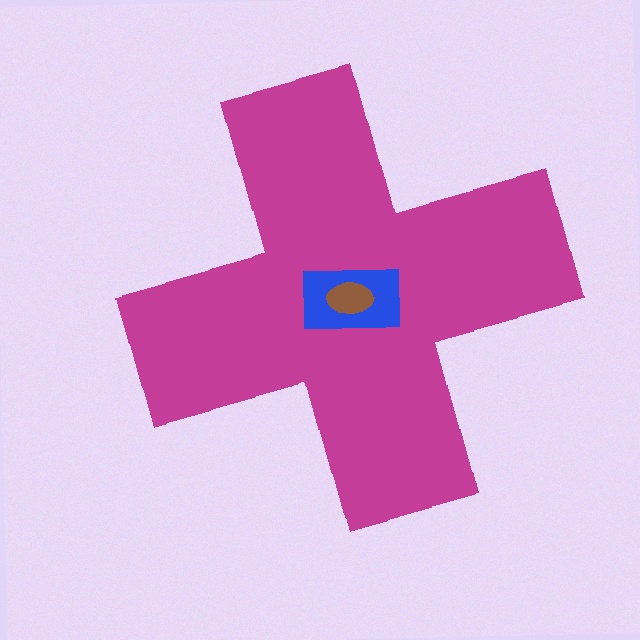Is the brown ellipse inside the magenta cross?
Yes.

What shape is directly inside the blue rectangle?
The brown ellipse.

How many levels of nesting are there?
3.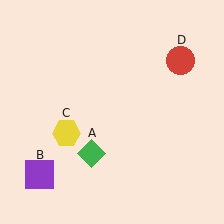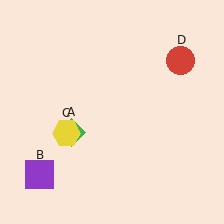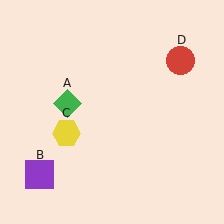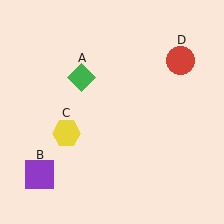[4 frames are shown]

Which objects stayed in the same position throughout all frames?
Purple square (object B) and yellow hexagon (object C) and red circle (object D) remained stationary.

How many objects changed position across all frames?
1 object changed position: green diamond (object A).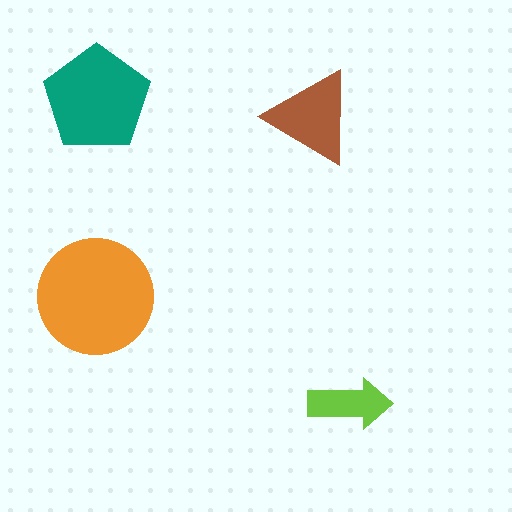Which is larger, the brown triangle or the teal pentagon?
The teal pentagon.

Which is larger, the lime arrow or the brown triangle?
The brown triangle.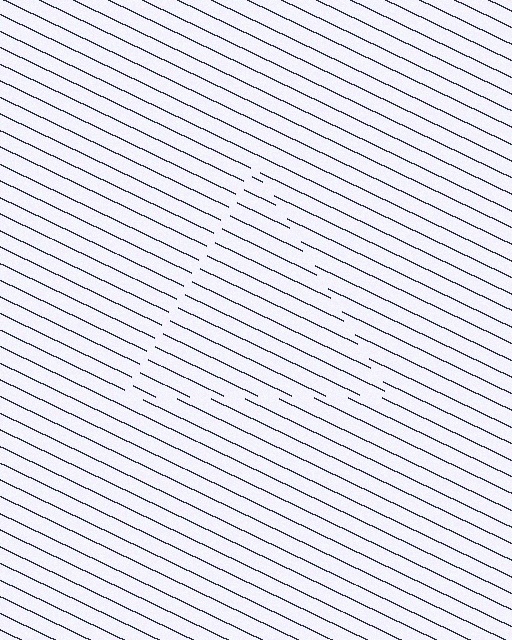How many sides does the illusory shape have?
3 sides — the line-ends trace a triangle.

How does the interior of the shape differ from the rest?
The interior of the shape contains the same grating, shifted by half a period — the contour is defined by the phase discontinuity where line-ends from the inner and outer gratings abut.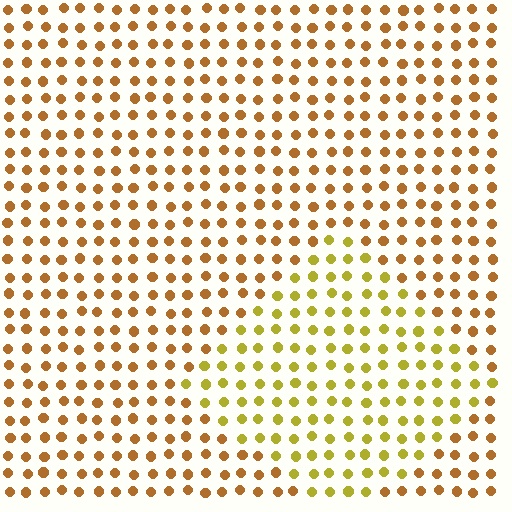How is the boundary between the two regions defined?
The boundary is defined purely by a slight shift in hue (about 31 degrees). Spacing, size, and orientation are identical on both sides.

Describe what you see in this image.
The image is filled with small brown elements in a uniform arrangement. A diamond-shaped region is visible where the elements are tinted to a slightly different hue, forming a subtle color boundary.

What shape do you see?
I see a diamond.